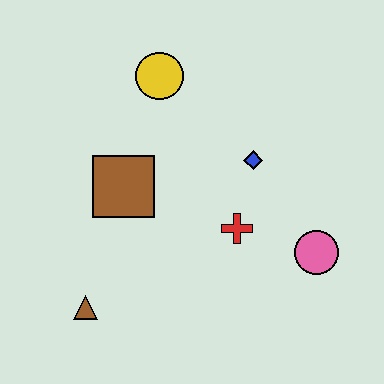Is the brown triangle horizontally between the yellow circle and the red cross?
No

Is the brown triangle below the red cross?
Yes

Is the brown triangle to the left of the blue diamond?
Yes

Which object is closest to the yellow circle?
The brown square is closest to the yellow circle.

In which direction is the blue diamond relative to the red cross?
The blue diamond is above the red cross.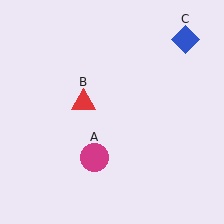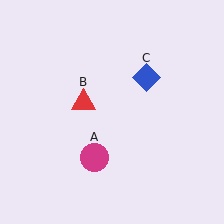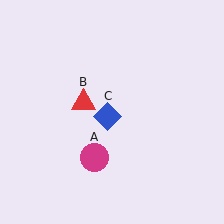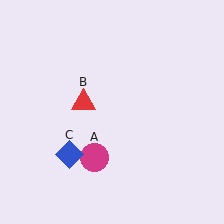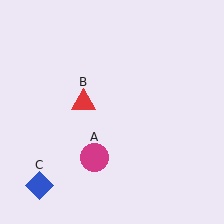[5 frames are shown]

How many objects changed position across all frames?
1 object changed position: blue diamond (object C).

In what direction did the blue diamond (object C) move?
The blue diamond (object C) moved down and to the left.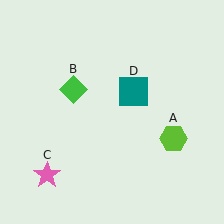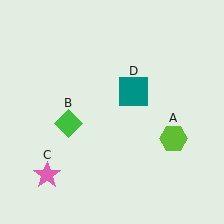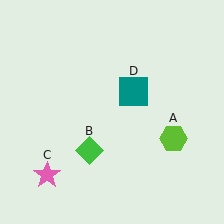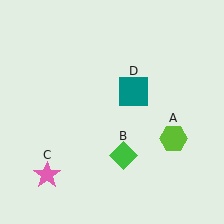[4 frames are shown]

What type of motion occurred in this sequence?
The green diamond (object B) rotated counterclockwise around the center of the scene.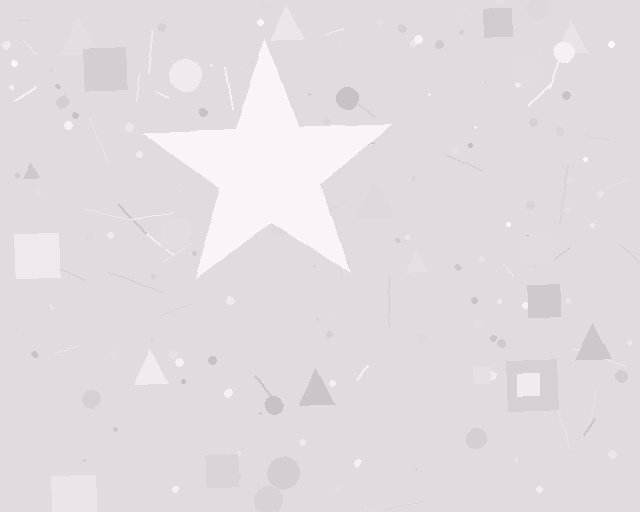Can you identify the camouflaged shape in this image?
The camouflaged shape is a star.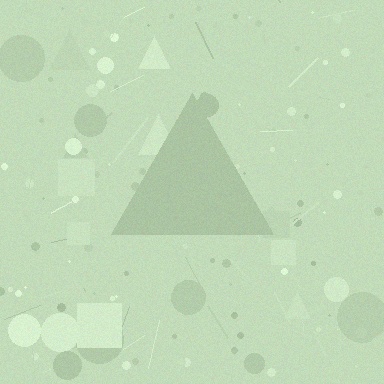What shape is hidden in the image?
A triangle is hidden in the image.